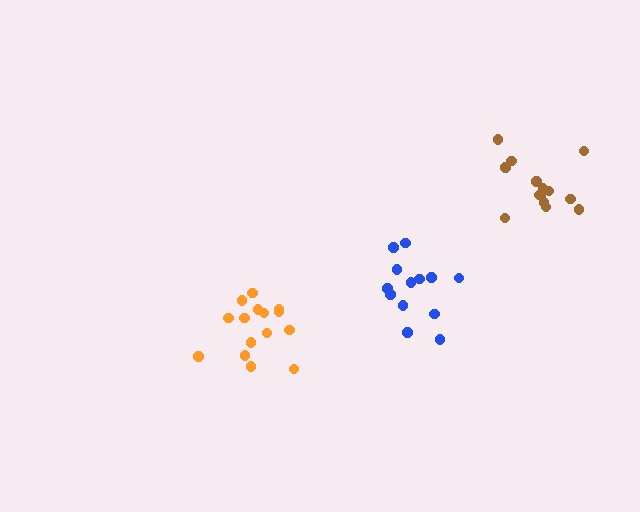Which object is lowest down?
The orange cluster is bottommost.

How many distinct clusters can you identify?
There are 3 distinct clusters.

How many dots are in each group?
Group 1: 14 dots, Group 2: 15 dots, Group 3: 13 dots (42 total).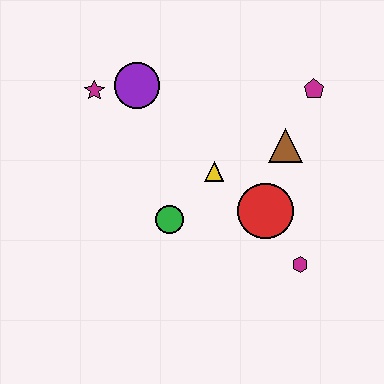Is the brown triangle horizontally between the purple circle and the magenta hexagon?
Yes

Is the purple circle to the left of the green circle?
Yes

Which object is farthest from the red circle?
The magenta star is farthest from the red circle.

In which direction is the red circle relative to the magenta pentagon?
The red circle is below the magenta pentagon.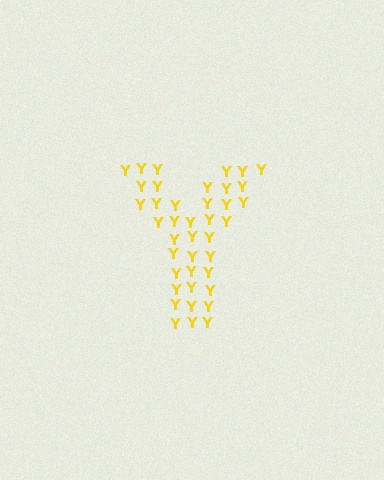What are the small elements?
The small elements are letter Y's.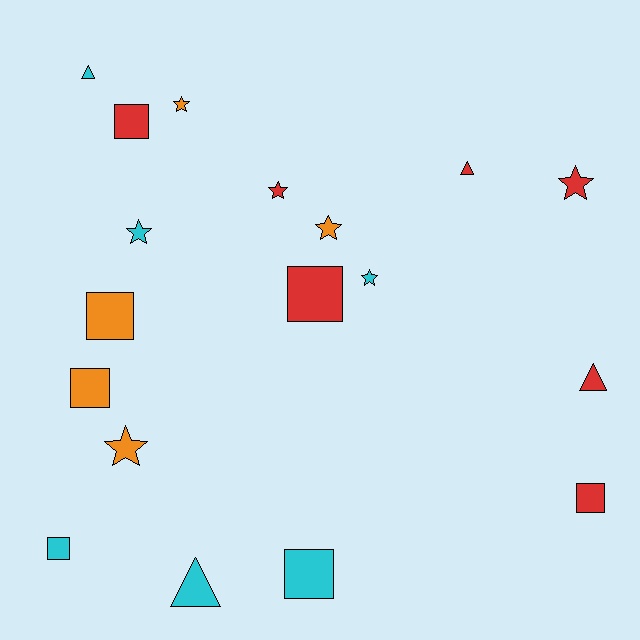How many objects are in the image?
There are 18 objects.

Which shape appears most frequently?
Star, with 7 objects.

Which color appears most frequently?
Red, with 7 objects.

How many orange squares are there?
There are 2 orange squares.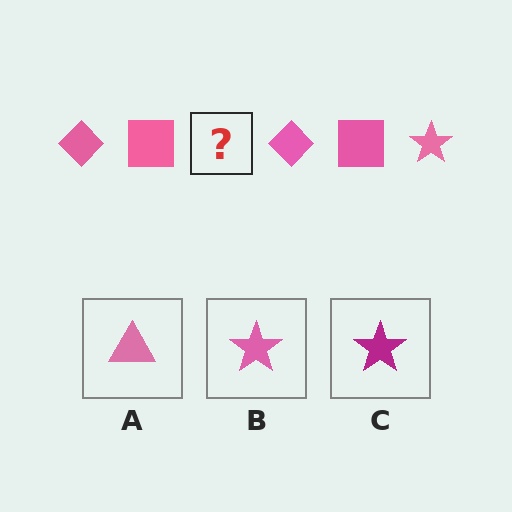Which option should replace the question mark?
Option B.